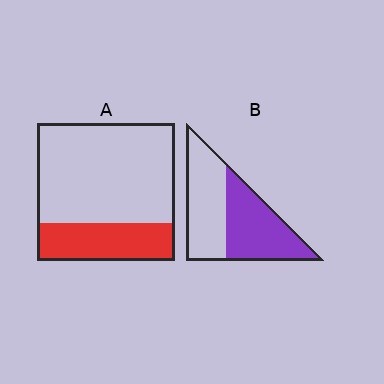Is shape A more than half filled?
No.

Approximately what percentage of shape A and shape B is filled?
A is approximately 30% and B is approximately 50%.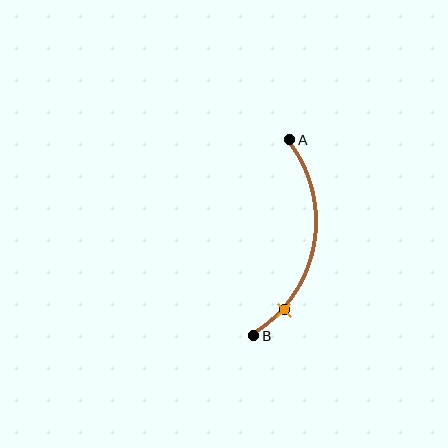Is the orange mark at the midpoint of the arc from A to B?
No. The orange mark lies on the arc but is closer to endpoint B. The arc midpoint would be at the point on the curve equidistant along the arc from both A and B.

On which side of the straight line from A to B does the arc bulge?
The arc bulges to the right of the straight line connecting A and B.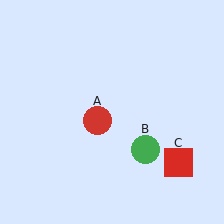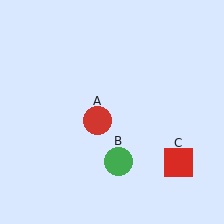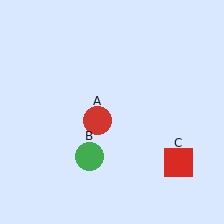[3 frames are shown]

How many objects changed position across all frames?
1 object changed position: green circle (object B).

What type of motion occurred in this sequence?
The green circle (object B) rotated clockwise around the center of the scene.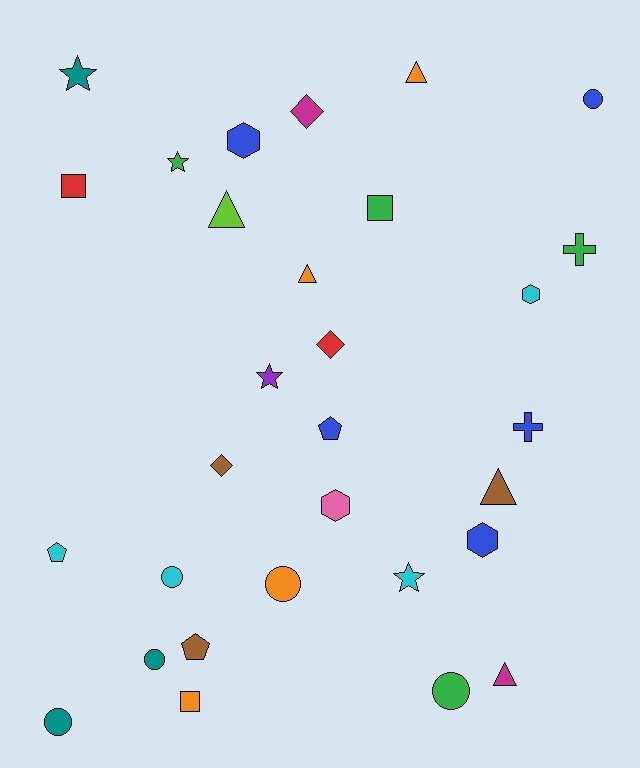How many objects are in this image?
There are 30 objects.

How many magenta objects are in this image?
There are 2 magenta objects.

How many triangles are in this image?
There are 5 triangles.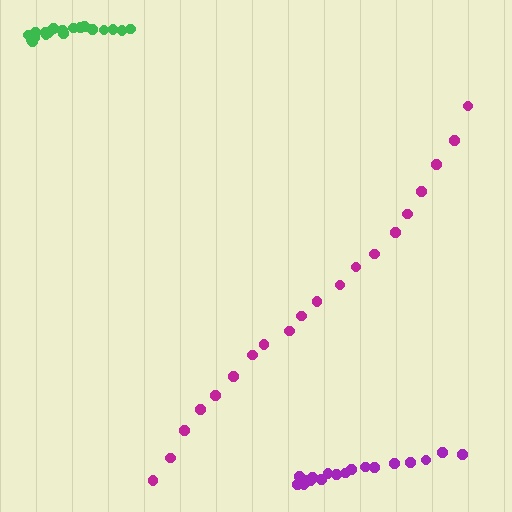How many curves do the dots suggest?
There are 3 distinct paths.